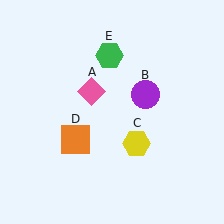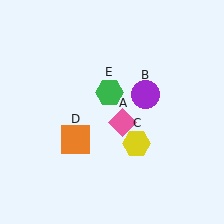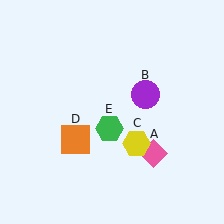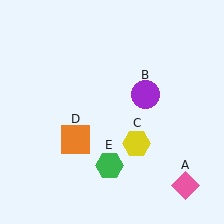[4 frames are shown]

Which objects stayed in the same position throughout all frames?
Purple circle (object B) and yellow hexagon (object C) and orange square (object D) remained stationary.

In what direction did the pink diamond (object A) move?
The pink diamond (object A) moved down and to the right.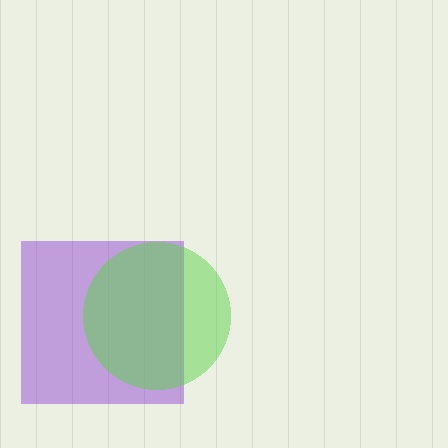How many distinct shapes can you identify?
There are 2 distinct shapes: a purple square, a lime circle.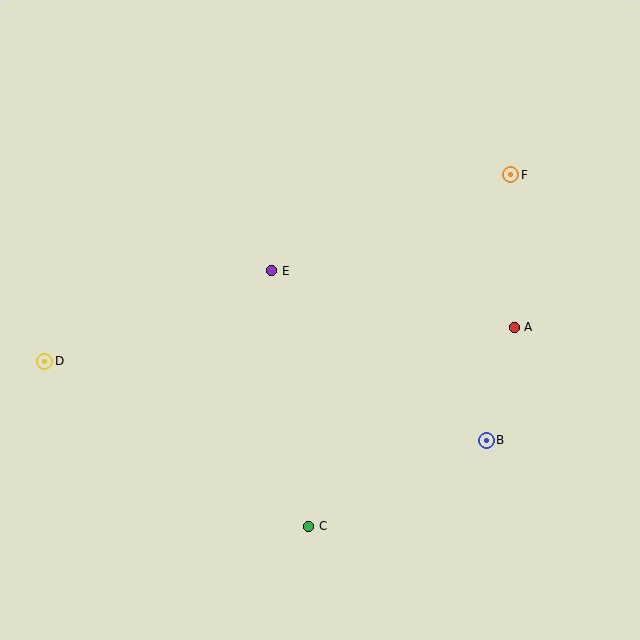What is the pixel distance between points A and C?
The distance between A and C is 286 pixels.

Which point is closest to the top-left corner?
Point D is closest to the top-left corner.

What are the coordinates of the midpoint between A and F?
The midpoint between A and F is at (512, 251).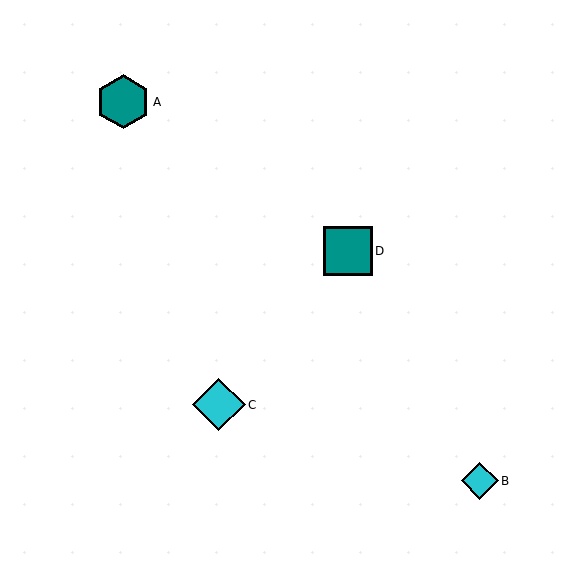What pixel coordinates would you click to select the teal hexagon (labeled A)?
Click at (123, 102) to select the teal hexagon A.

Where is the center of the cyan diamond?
The center of the cyan diamond is at (480, 481).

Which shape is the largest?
The teal hexagon (labeled A) is the largest.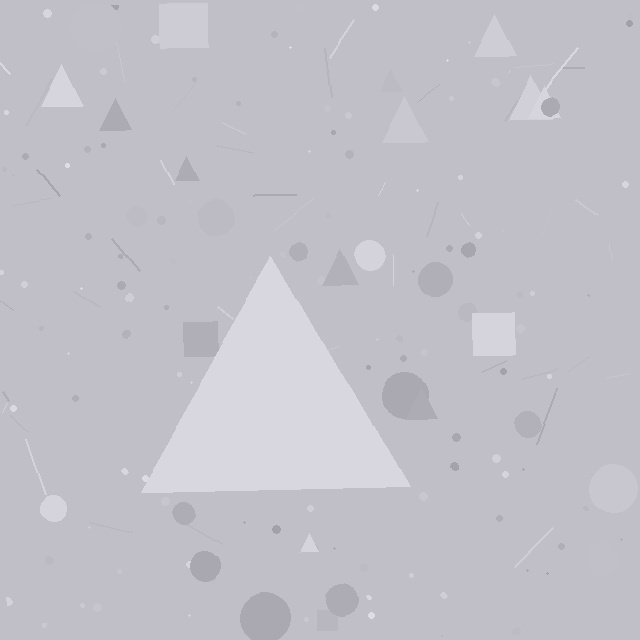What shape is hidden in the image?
A triangle is hidden in the image.